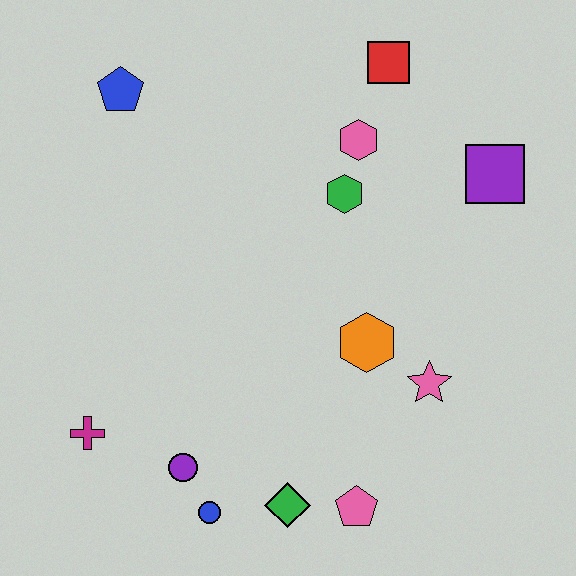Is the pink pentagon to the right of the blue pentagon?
Yes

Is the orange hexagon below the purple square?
Yes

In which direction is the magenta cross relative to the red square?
The magenta cross is below the red square.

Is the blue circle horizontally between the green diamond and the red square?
No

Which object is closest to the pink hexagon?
The green hexagon is closest to the pink hexagon.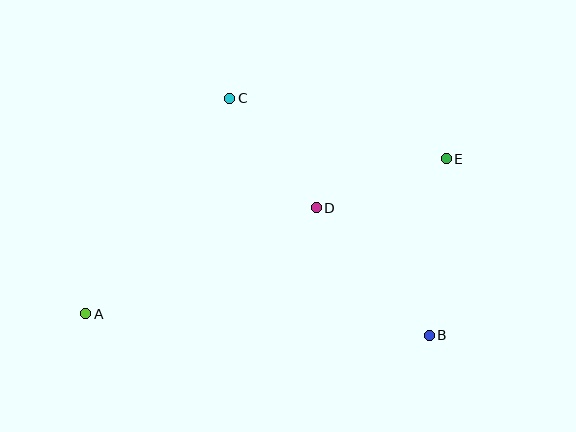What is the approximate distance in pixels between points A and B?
The distance between A and B is approximately 344 pixels.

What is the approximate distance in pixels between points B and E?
The distance between B and E is approximately 177 pixels.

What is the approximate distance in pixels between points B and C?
The distance between B and C is approximately 310 pixels.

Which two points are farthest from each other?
Points A and E are farthest from each other.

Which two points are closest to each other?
Points D and E are closest to each other.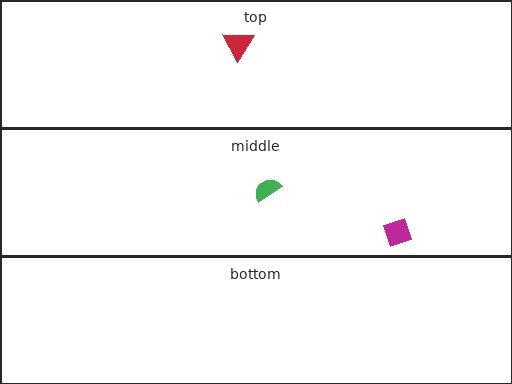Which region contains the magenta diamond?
The middle region.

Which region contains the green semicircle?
The middle region.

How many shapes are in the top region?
1.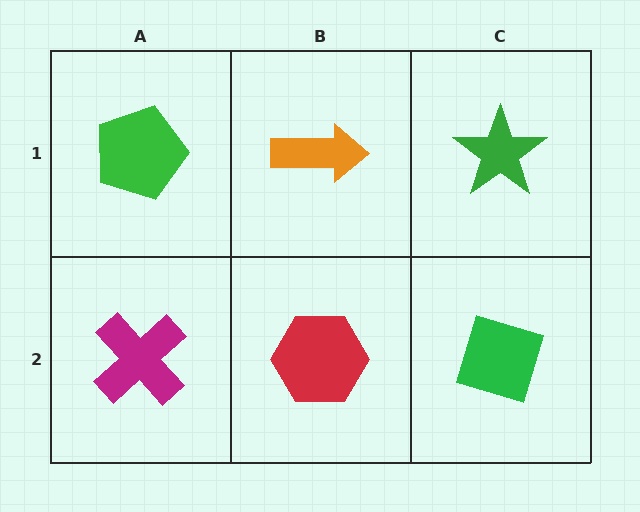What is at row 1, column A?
A green pentagon.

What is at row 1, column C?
A green star.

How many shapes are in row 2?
3 shapes.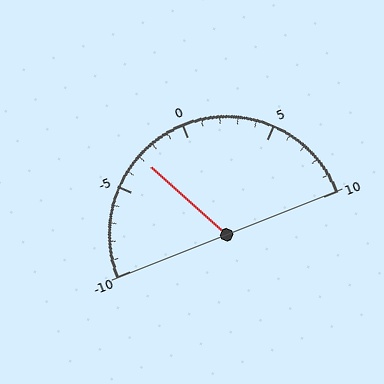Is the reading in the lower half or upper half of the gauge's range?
The reading is in the lower half of the range (-10 to 10).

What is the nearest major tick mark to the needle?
The nearest major tick mark is -5.